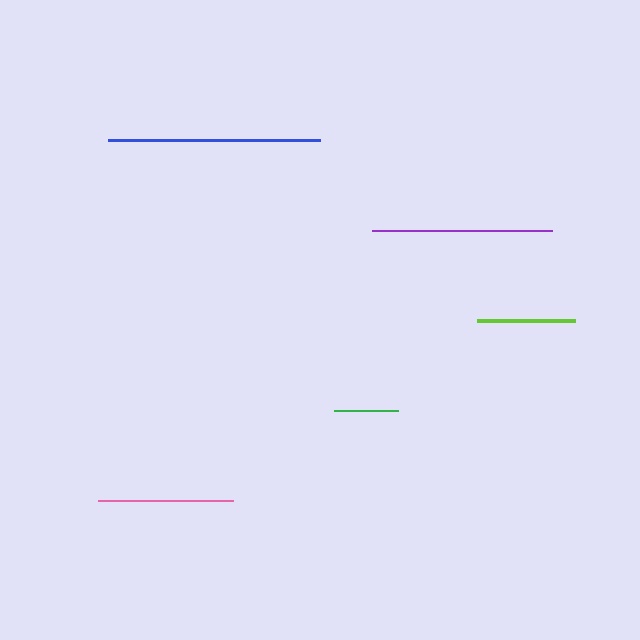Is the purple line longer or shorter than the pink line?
The purple line is longer than the pink line.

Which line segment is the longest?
The blue line is the longest at approximately 212 pixels.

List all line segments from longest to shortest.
From longest to shortest: blue, purple, pink, lime, green.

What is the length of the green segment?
The green segment is approximately 64 pixels long.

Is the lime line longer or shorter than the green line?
The lime line is longer than the green line.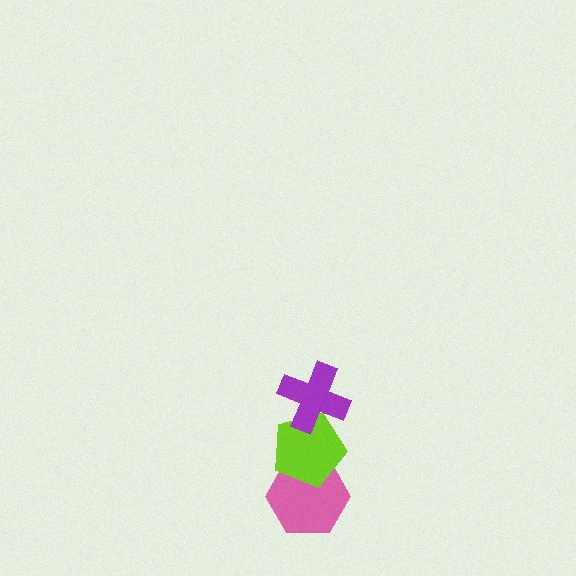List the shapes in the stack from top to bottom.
From top to bottom: the purple cross, the lime pentagon, the pink hexagon.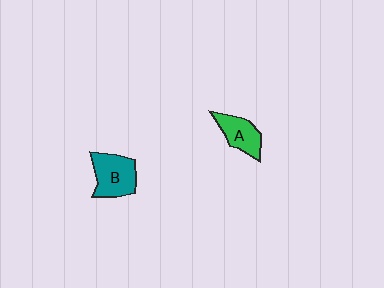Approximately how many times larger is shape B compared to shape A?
Approximately 1.3 times.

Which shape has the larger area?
Shape B (teal).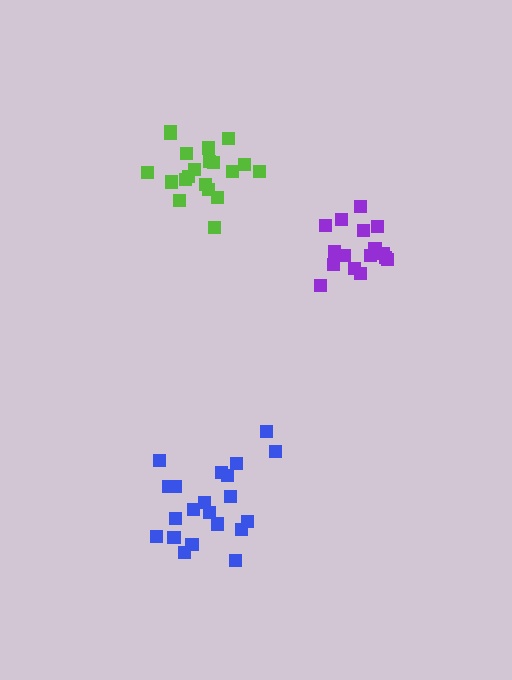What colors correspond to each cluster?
The clusters are colored: purple, lime, blue.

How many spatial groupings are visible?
There are 3 spatial groupings.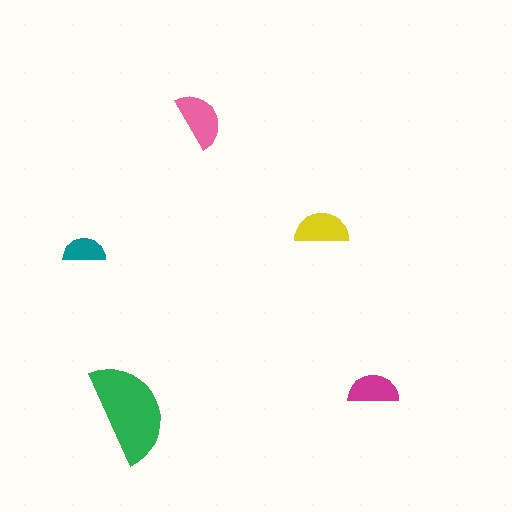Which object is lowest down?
The green semicircle is bottommost.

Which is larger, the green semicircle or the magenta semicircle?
The green one.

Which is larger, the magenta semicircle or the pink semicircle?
The pink one.